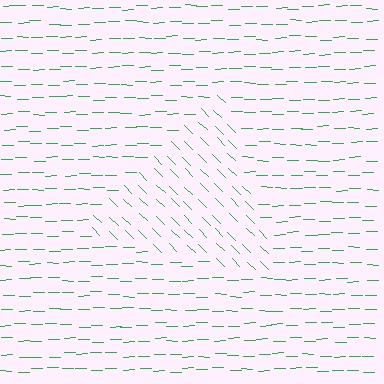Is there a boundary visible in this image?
Yes, there is a texture boundary formed by a change in line orientation.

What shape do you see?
I see a triangle.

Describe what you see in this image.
The image is filled with small green line segments. A triangle region in the image has lines oriented differently from the surrounding lines, creating a visible texture boundary.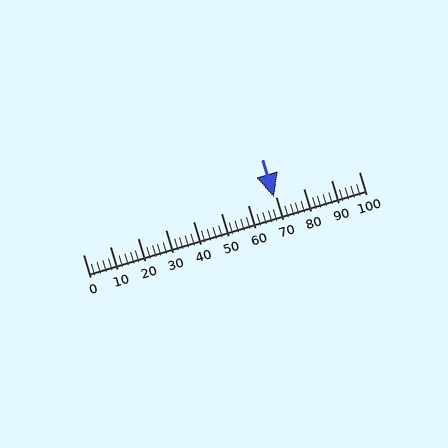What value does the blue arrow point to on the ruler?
The blue arrow points to approximately 69.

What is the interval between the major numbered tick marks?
The major tick marks are spaced 10 units apart.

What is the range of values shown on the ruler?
The ruler shows values from 0 to 100.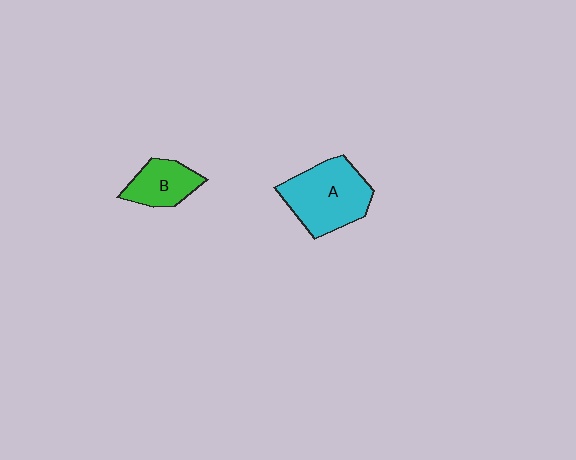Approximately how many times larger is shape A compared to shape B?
Approximately 1.8 times.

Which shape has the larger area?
Shape A (cyan).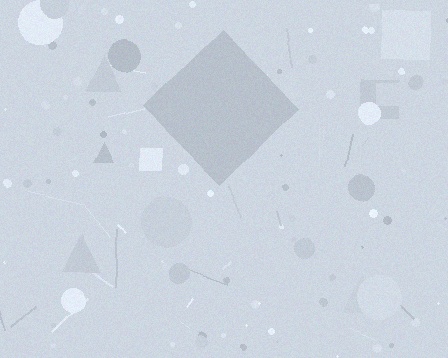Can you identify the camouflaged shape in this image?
The camouflaged shape is a diamond.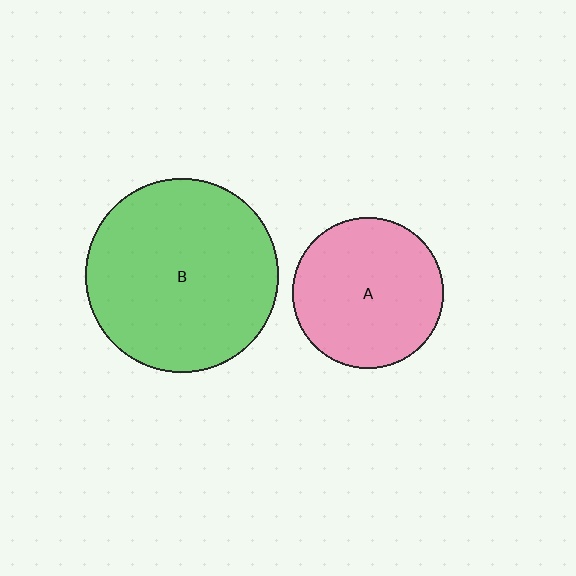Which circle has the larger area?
Circle B (green).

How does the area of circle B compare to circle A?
Approximately 1.6 times.